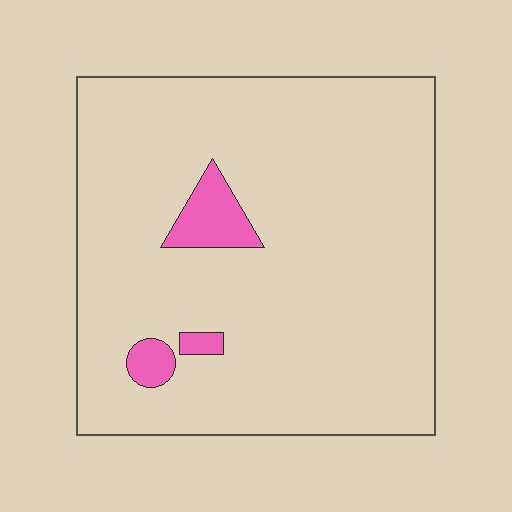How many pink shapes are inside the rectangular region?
3.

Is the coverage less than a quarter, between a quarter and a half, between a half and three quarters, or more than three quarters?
Less than a quarter.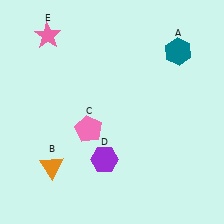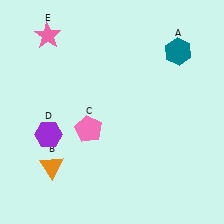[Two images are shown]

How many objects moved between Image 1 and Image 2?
1 object moved between the two images.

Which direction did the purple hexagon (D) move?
The purple hexagon (D) moved left.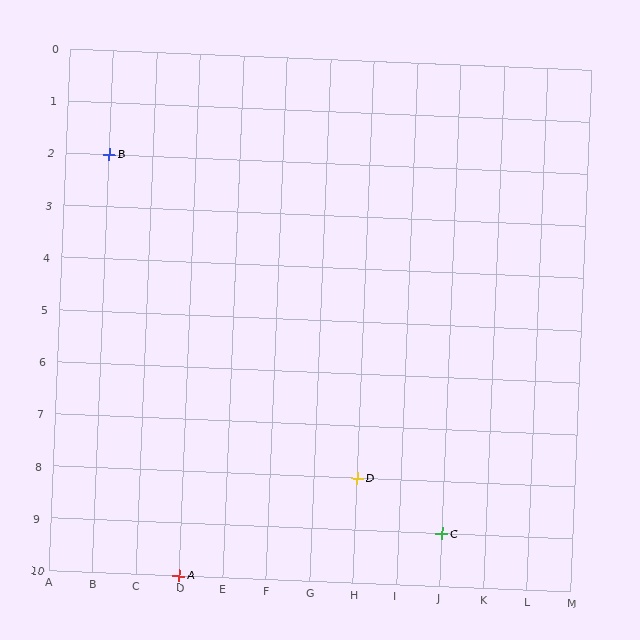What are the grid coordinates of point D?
Point D is at grid coordinates (H, 8).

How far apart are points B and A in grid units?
Points B and A are 2 columns and 8 rows apart (about 8.2 grid units diagonally).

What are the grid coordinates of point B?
Point B is at grid coordinates (B, 2).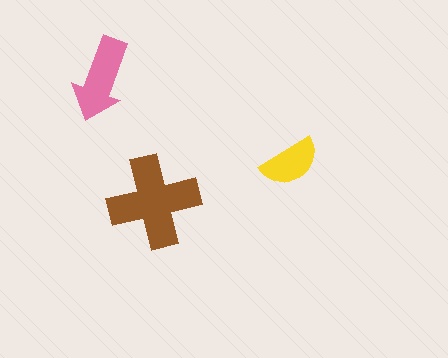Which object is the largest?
The brown cross.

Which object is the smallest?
The yellow semicircle.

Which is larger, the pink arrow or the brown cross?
The brown cross.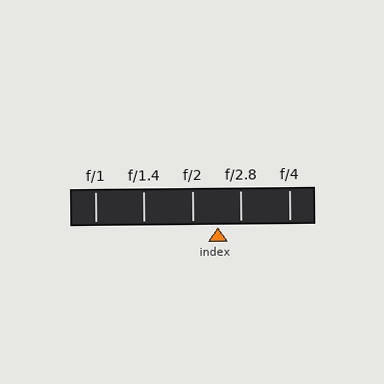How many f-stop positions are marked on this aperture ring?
There are 5 f-stop positions marked.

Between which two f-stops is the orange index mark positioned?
The index mark is between f/2 and f/2.8.